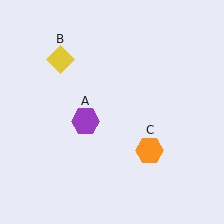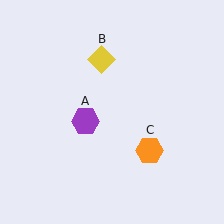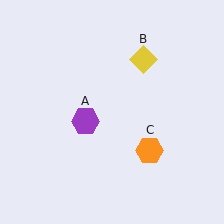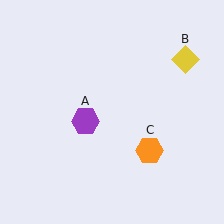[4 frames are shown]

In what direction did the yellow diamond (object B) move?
The yellow diamond (object B) moved right.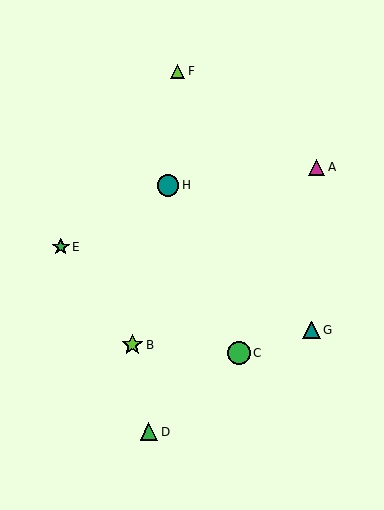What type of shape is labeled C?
Shape C is a green circle.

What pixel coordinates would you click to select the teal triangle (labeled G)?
Click at (312, 330) to select the teal triangle G.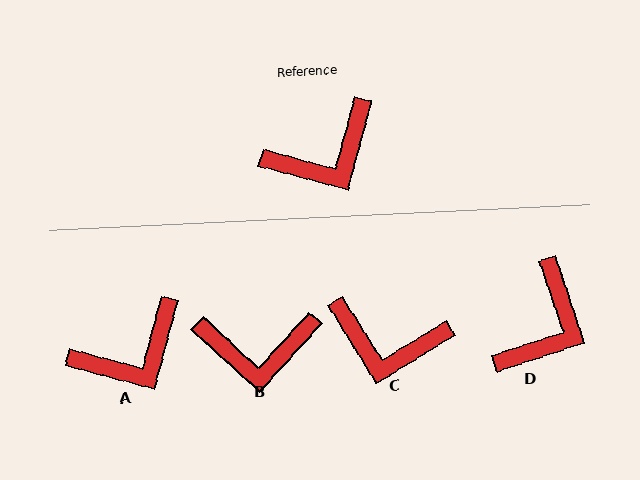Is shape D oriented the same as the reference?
No, it is off by about 33 degrees.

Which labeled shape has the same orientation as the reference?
A.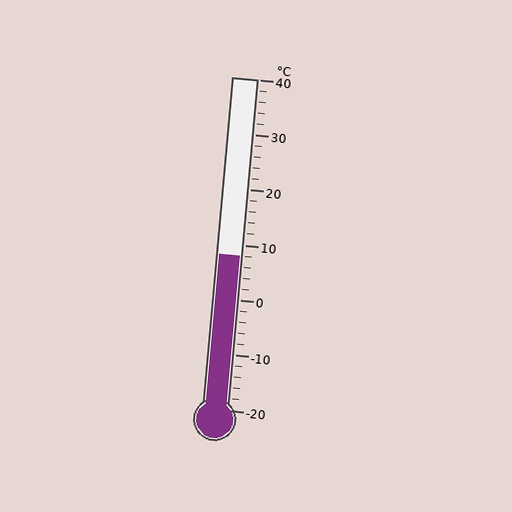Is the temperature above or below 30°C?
The temperature is below 30°C.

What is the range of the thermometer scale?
The thermometer scale ranges from -20°C to 40°C.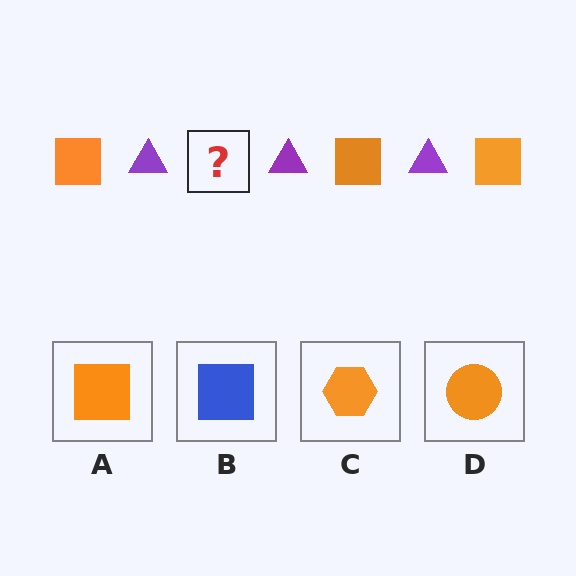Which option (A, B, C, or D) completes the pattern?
A.